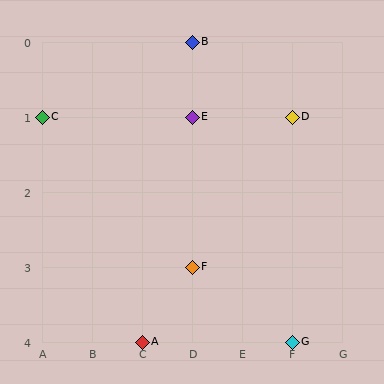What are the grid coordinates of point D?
Point D is at grid coordinates (F, 1).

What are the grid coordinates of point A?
Point A is at grid coordinates (C, 4).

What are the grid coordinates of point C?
Point C is at grid coordinates (A, 1).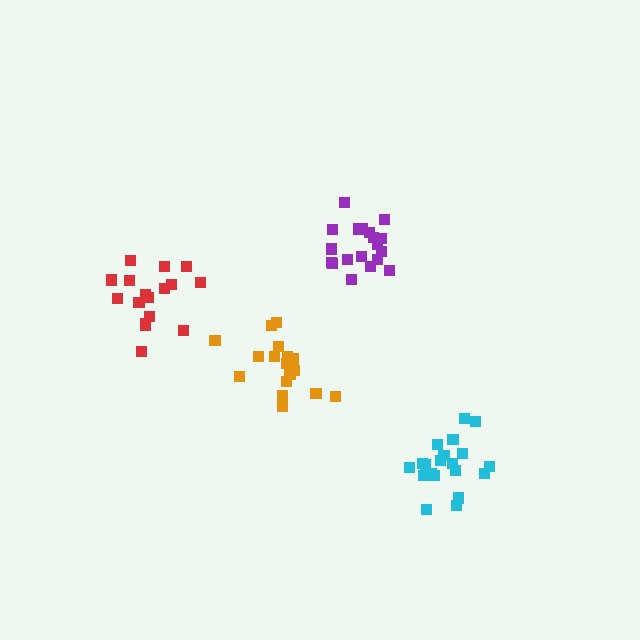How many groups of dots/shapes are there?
There are 4 groups.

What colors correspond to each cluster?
The clusters are colored: purple, orange, red, cyan.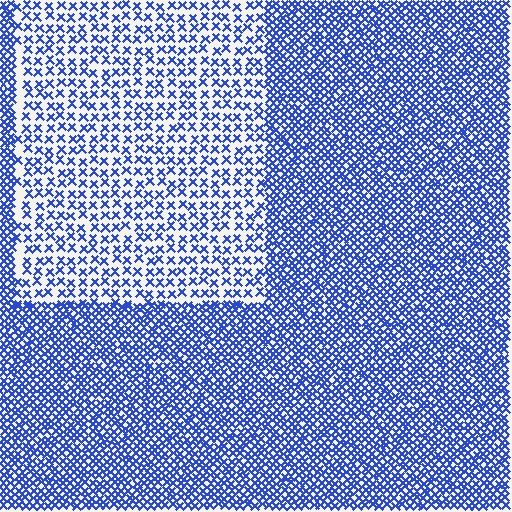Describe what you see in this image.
The image contains small blue elements arranged at two different densities. A rectangle-shaped region is visible where the elements are less densely packed than the surrounding area.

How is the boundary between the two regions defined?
The boundary is defined by a change in element density (approximately 2.2x ratio). All elements are the same color, size, and shape.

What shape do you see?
I see a rectangle.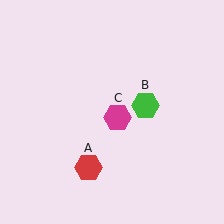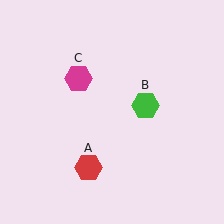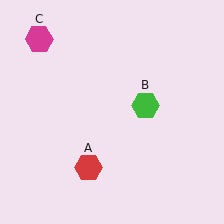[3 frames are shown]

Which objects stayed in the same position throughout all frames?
Red hexagon (object A) and green hexagon (object B) remained stationary.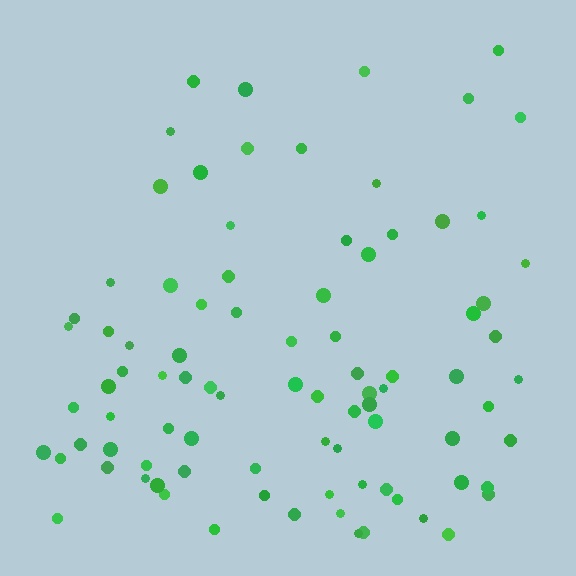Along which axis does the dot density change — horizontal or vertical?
Vertical.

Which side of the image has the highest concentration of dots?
The bottom.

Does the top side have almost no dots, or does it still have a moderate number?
Still a moderate number, just noticeably fewer than the bottom.